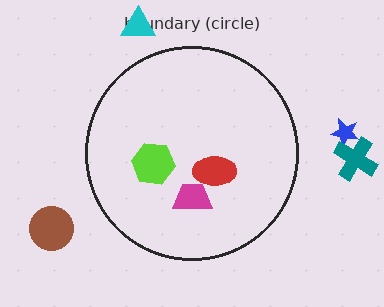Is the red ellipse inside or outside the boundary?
Inside.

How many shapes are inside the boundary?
3 inside, 4 outside.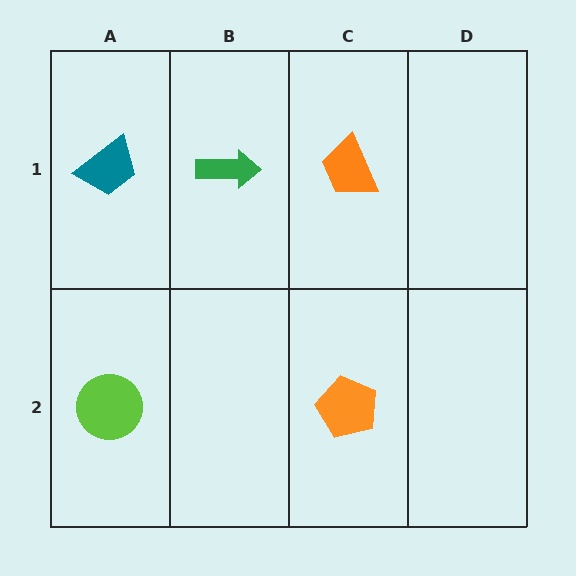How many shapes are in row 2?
2 shapes.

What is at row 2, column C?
An orange pentagon.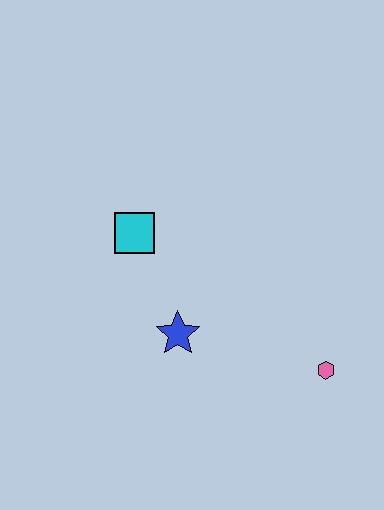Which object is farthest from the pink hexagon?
The cyan square is farthest from the pink hexagon.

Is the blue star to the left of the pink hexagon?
Yes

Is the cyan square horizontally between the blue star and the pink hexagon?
No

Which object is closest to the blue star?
The cyan square is closest to the blue star.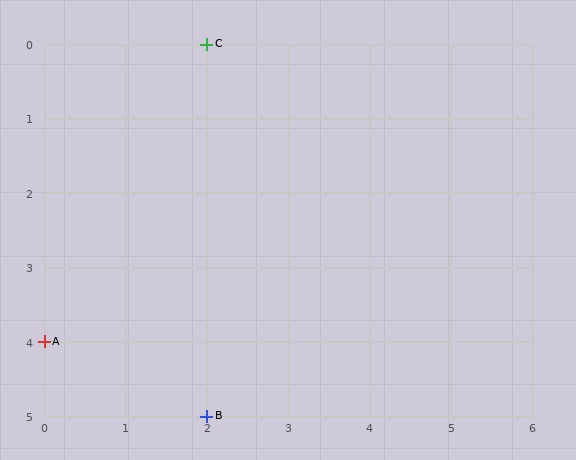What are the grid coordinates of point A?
Point A is at grid coordinates (0, 4).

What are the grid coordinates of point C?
Point C is at grid coordinates (2, 0).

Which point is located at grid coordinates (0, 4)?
Point A is at (0, 4).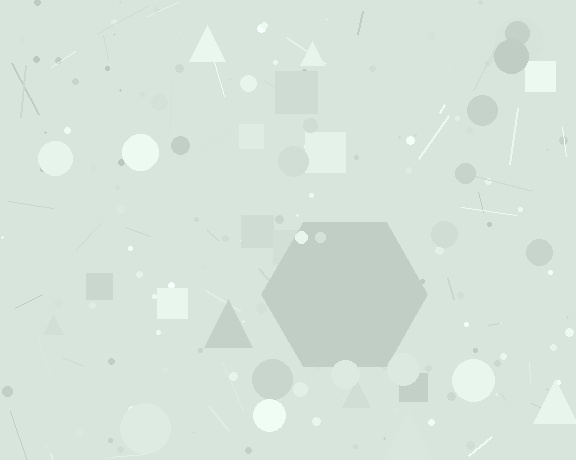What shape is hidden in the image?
A hexagon is hidden in the image.